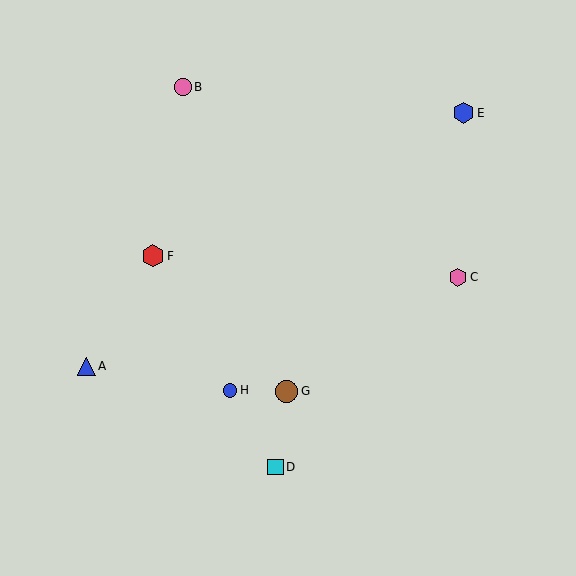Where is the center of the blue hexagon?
The center of the blue hexagon is at (464, 113).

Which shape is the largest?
The brown circle (labeled G) is the largest.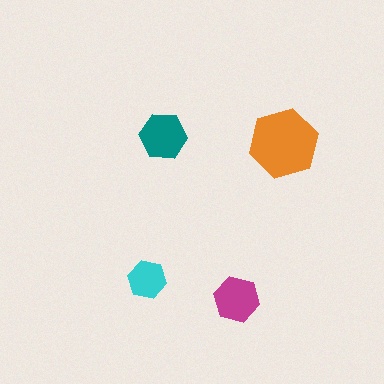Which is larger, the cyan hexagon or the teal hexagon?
The teal one.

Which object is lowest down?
The magenta hexagon is bottommost.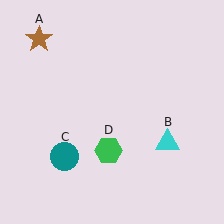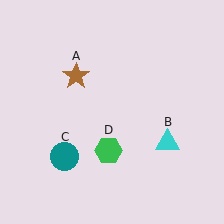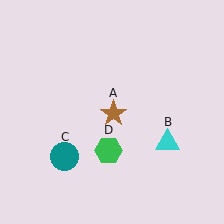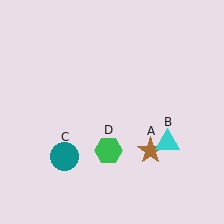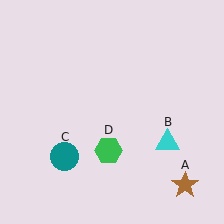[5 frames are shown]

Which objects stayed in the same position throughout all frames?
Cyan triangle (object B) and teal circle (object C) and green hexagon (object D) remained stationary.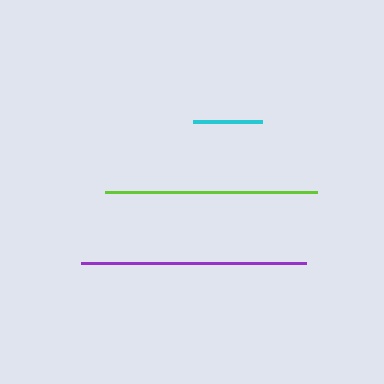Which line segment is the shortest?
The cyan line is the shortest at approximately 69 pixels.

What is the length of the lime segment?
The lime segment is approximately 212 pixels long.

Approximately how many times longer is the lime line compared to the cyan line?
The lime line is approximately 3.1 times the length of the cyan line.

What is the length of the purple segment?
The purple segment is approximately 226 pixels long.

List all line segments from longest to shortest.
From longest to shortest: purple, lime, cyan.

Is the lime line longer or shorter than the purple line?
The purple line is longer than the lime line.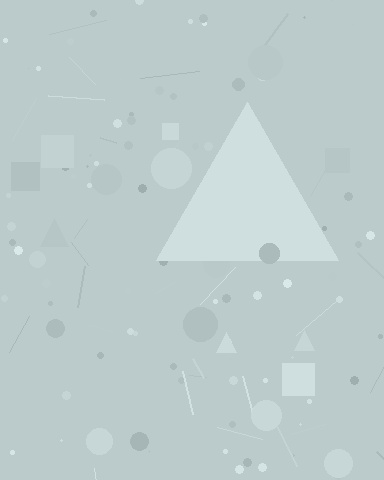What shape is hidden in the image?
A triangle is hidden in the image.